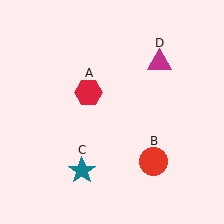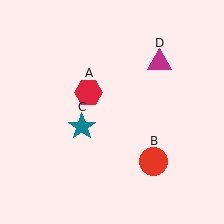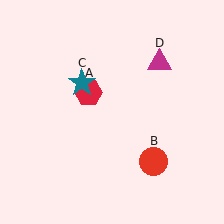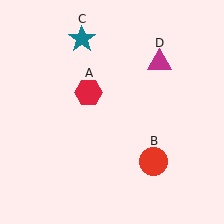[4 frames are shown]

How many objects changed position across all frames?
1 object changed position: teal star (object C).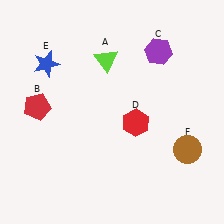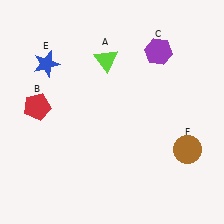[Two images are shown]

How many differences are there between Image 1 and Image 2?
There is 1 difference between the two images.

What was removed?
The red hexagon (D) was removed in Image 2.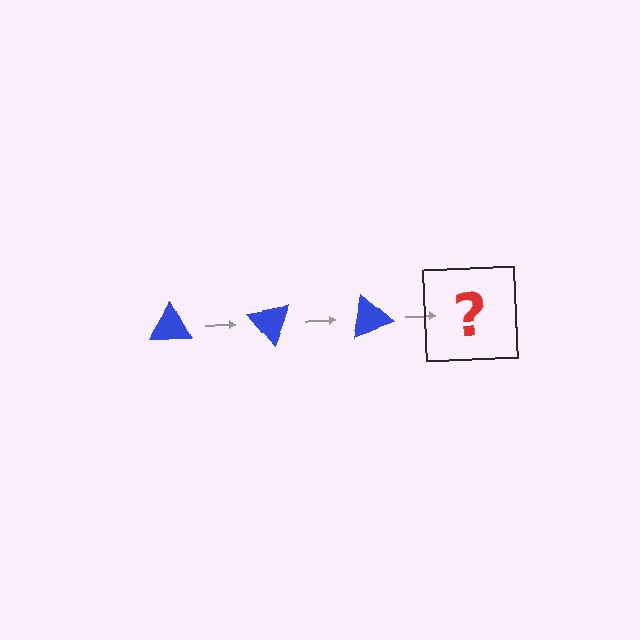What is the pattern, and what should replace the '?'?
The pattern is that the triangle rotates 50 degrees each step. The '?' should be a blue triangle rotated 150 degrees.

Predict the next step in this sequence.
The next step is a blue triangle rotated 150 degrees.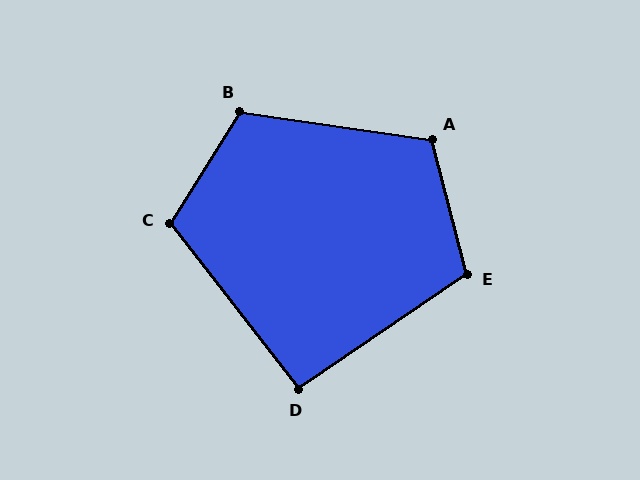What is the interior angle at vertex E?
Approximately 110 degrees (obtuse).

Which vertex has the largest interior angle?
B, at approximately 114 degrees.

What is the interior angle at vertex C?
Approximately 110 degrees (obtuse).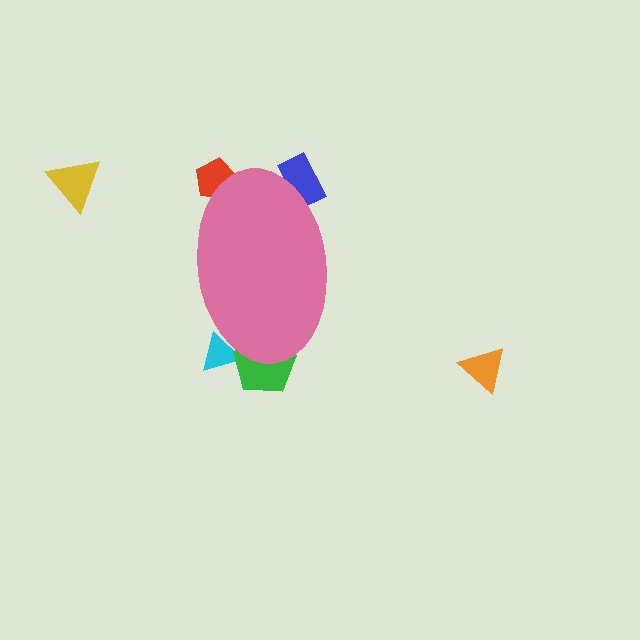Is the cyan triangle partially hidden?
Yes, the cyan triangle is partially hidden behind the pink ellipse.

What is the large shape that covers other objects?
A pink ellipse.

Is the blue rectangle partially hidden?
Yes, the blue rectangle is partially hidden behind the pink ellipse.